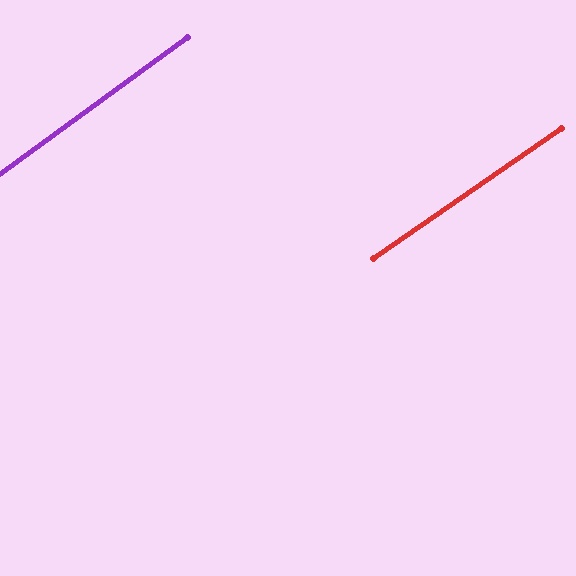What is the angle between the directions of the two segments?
Approximately 1 degree.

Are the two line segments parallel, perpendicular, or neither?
Parallel — their directions differ by only 1.4°.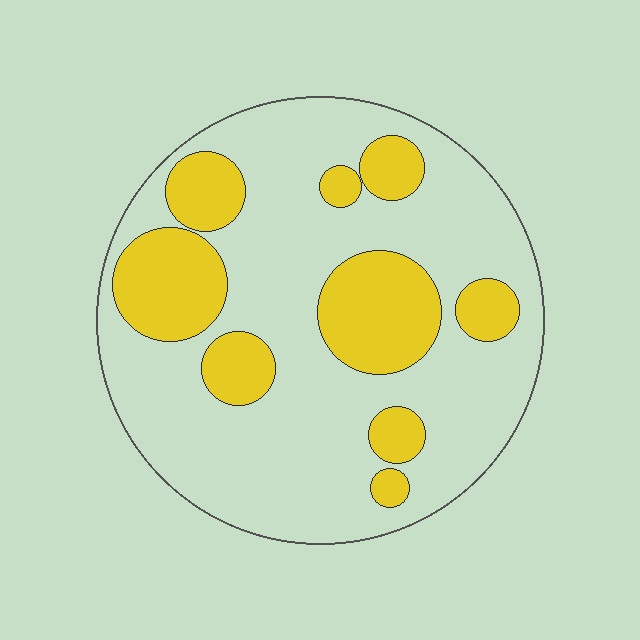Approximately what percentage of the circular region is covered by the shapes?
Approximately 30%.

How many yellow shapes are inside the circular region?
9.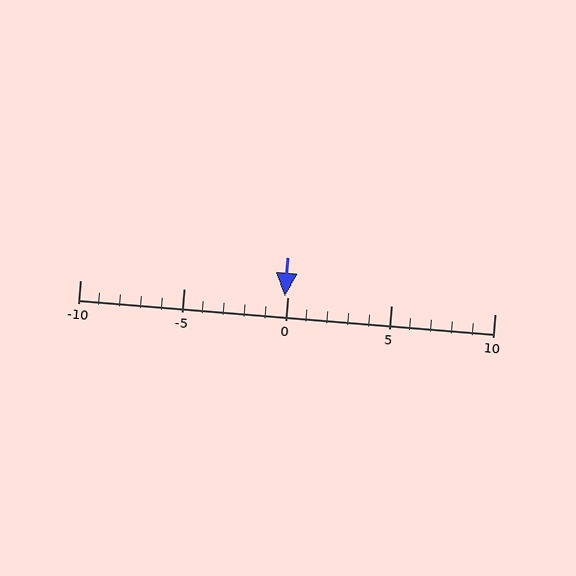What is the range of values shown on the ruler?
The ruler shows values from -10 to 10.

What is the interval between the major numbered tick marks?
The major tick marks are spaced 5 units apart.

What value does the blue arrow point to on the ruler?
The blue arrow points to approximately 0.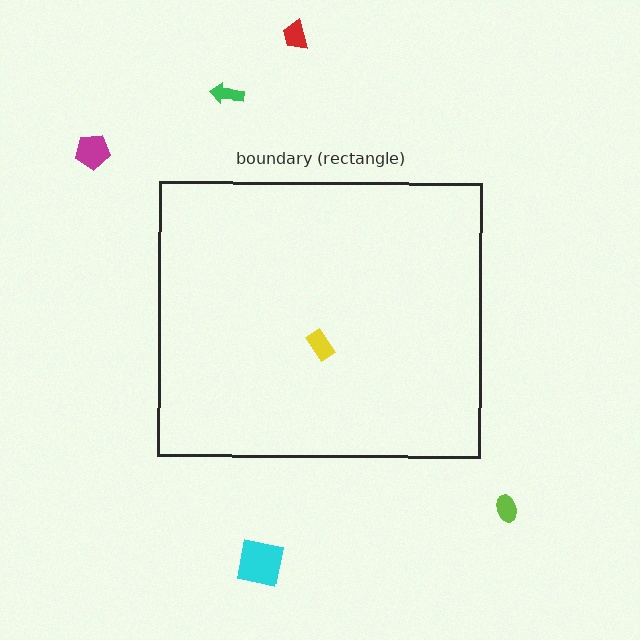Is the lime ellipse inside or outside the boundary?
Outside.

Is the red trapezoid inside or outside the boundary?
Outside.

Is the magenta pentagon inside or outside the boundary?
Outside.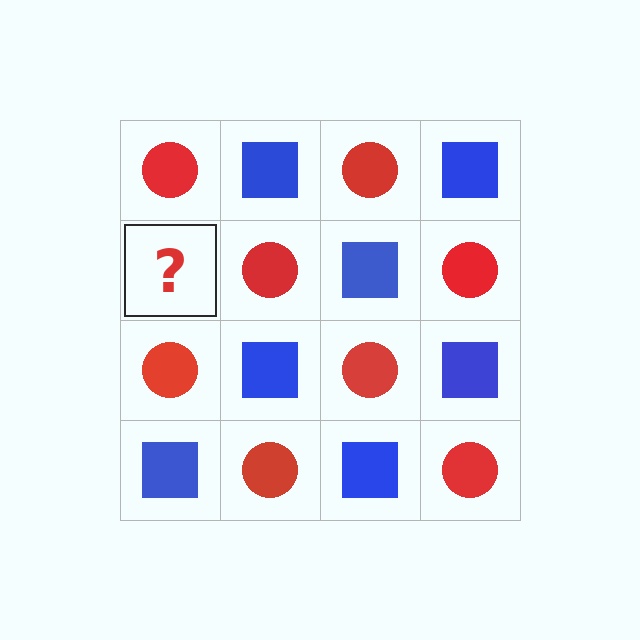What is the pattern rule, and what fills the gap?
The rule is that it alternates red circle and blue square in a checkerboard pattern. The gap should be filled with a blue square.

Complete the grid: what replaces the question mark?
The question mark should be replaced with a blue square.